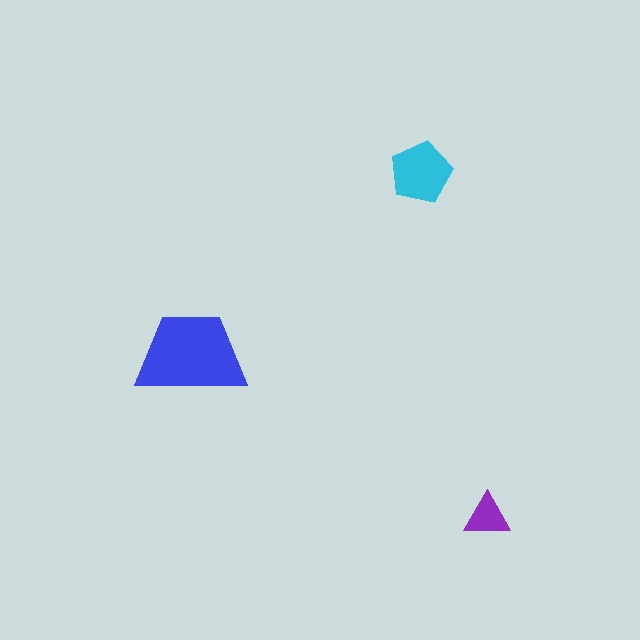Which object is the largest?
The blue trapezoid.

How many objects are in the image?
There are 3 objects in the image.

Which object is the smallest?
The purple triangle.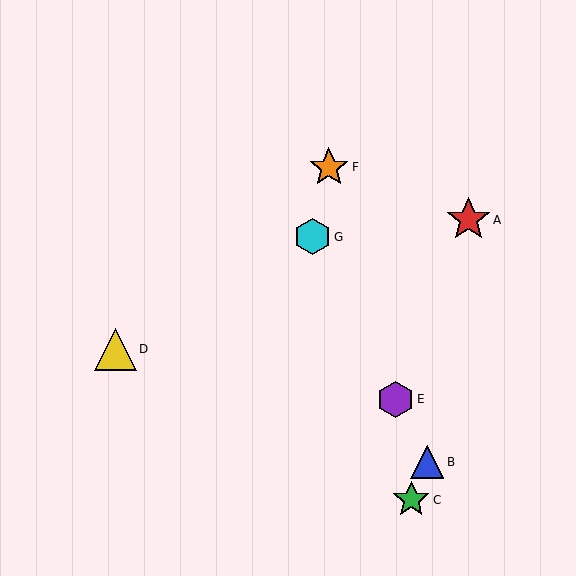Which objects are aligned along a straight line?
Objects B, E, G are aligned along a straight line.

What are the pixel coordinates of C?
Object C is at (411, 500).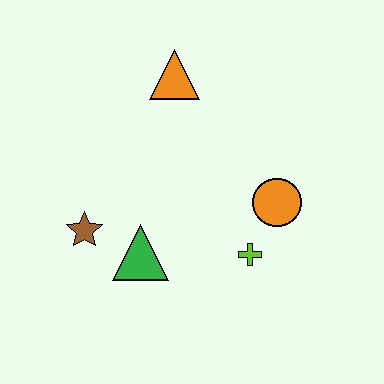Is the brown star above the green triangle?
Yes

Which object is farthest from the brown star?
The orange circle is farthest from the brown star.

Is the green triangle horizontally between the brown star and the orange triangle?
Yes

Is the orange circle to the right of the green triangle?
Yes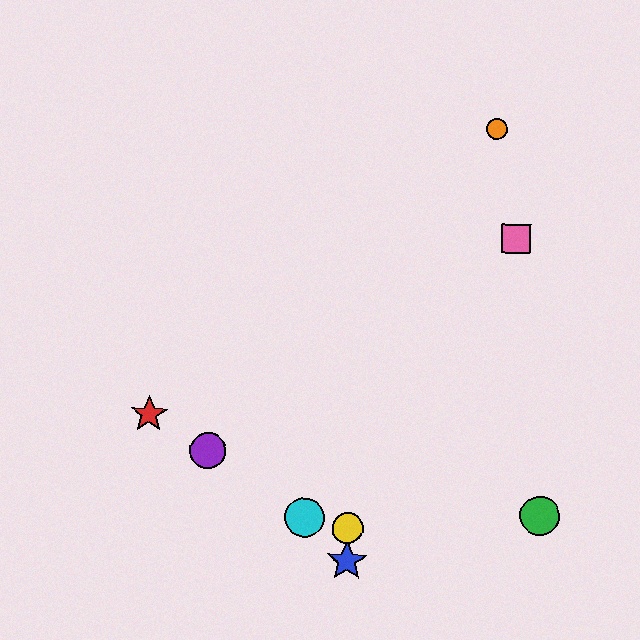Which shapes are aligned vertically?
The blue star, the yellow circle are aligned vertically.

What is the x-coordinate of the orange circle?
The orange circle is at x≈497.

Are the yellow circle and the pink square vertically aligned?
No, the yellow circle is at x≈348 and the pink square is at x≈516.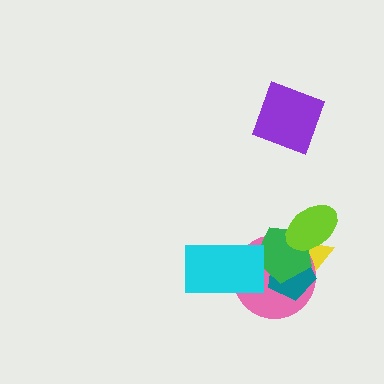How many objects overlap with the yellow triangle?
4 objects overlap with the yellow triangle.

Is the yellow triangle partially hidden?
Yes, it is partially covered by another shape.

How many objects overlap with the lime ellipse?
3 objects overlap with the lime ellipse.